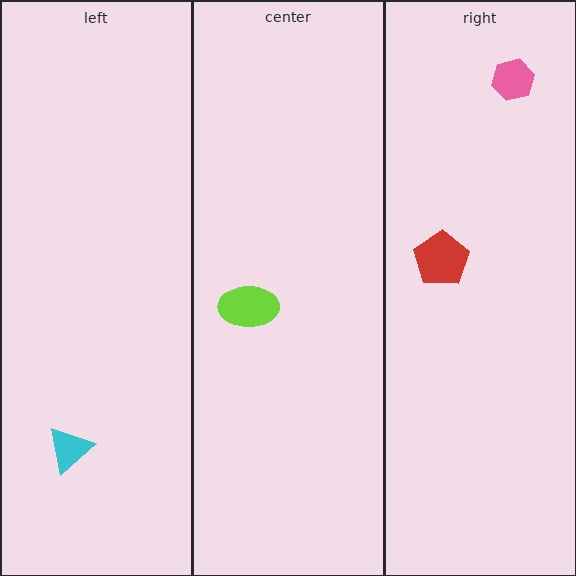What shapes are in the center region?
The lime ellipse.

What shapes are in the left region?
The cyan triangle.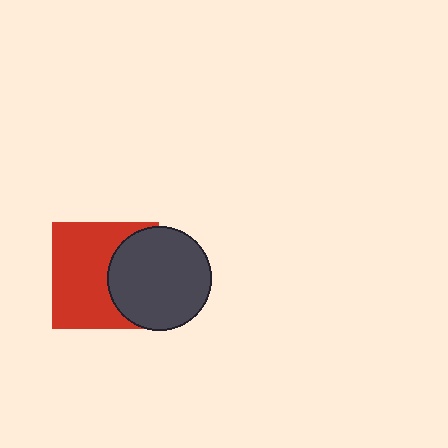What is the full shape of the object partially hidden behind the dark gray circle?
The partially hidden object is a red square.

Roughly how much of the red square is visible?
About half of it is visible (roughly 63%).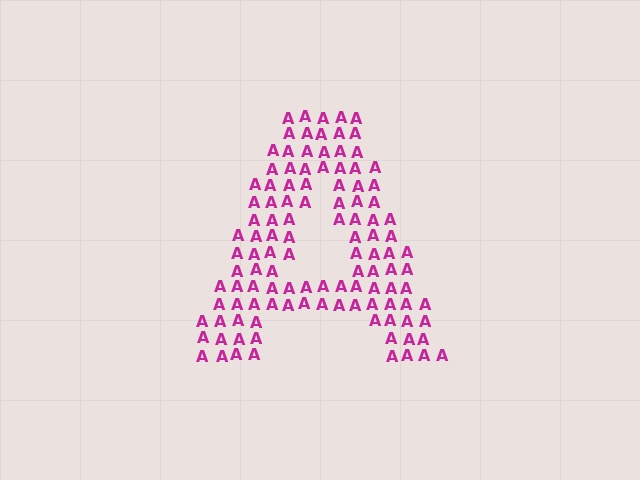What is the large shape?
The large shape is the letter A.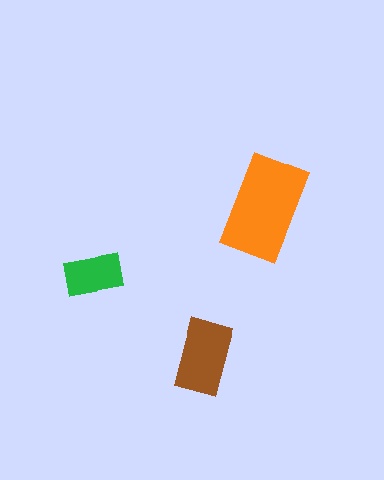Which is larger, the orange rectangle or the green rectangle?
The orange one.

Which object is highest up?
The orange rectangle is topmost.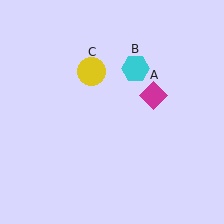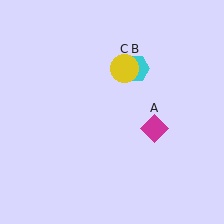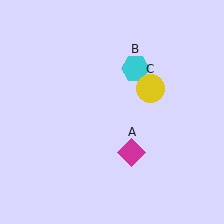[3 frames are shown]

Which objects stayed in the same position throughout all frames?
Cyan hexagon (object B) remained stationary.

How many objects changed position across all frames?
2 objects changed position: magenta diamond (object A), yellow circle (object C).